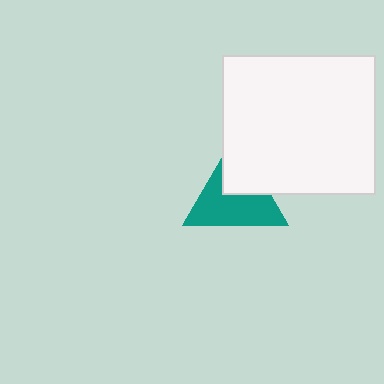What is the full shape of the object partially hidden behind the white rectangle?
The partially hidden object is a teal triangle.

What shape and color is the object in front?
The object in front is a white rectangle.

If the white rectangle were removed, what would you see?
You would see the complete teal triangle.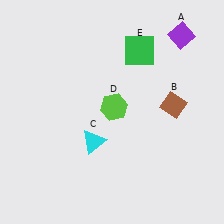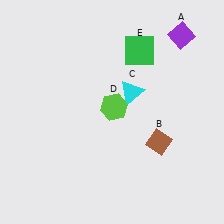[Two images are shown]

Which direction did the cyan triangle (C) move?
The cyan triangle (C) moved up.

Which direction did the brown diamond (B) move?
The brown diamond (B) moved down.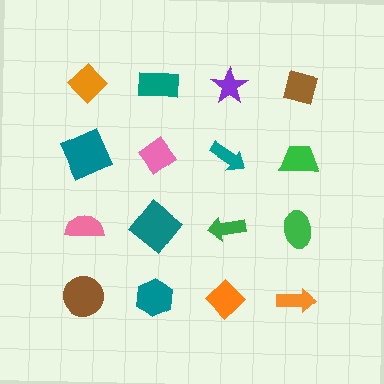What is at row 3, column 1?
A pink semicircle.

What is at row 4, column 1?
A brown circle.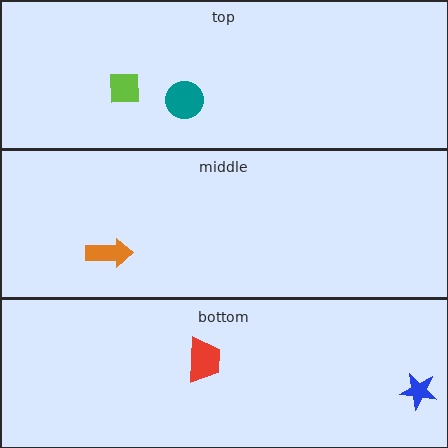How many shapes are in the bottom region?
2.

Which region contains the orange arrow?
The middle region.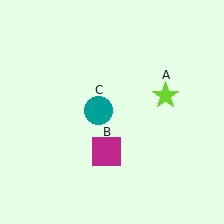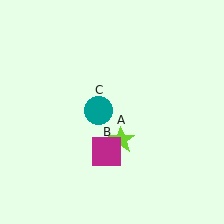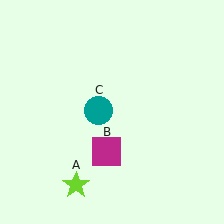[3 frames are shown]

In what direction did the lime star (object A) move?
The lime star (object A) moved down and to the left.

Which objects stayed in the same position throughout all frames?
Magenta square (object B) and teal circle (object C) remained stationary.